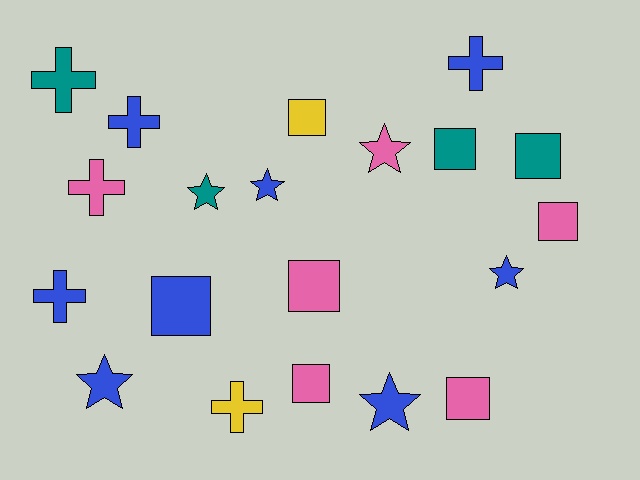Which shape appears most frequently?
Square, with 8 objects.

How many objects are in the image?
There are 20 objects.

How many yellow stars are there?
There are no yellow stars.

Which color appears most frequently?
Blue, with 8 objects.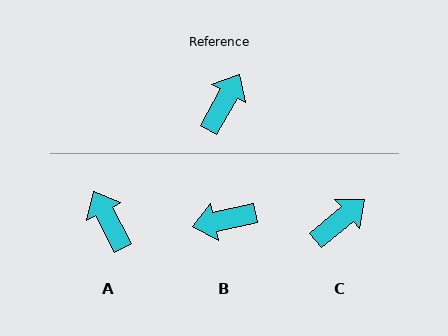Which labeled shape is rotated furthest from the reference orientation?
B, about 131 degrees away.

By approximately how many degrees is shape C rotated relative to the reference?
Approximately 20 degrees clockwise.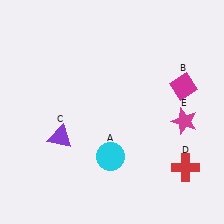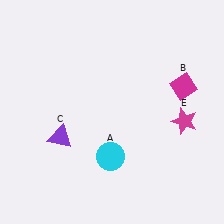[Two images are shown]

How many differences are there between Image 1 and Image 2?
There is 1 difference between the two images.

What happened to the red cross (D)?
The red cross (D) was removed in Image 2. It was in the bottom-right area of Image 1.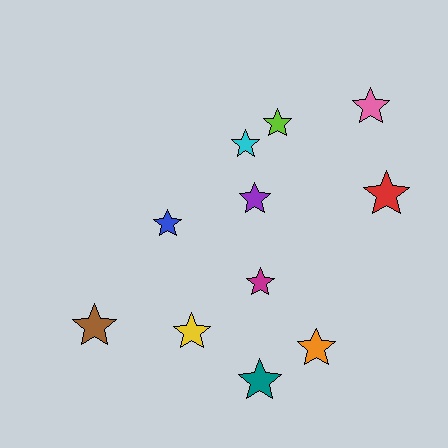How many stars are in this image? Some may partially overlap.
There are 11 stars.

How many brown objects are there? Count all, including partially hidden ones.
There is 1 brown object.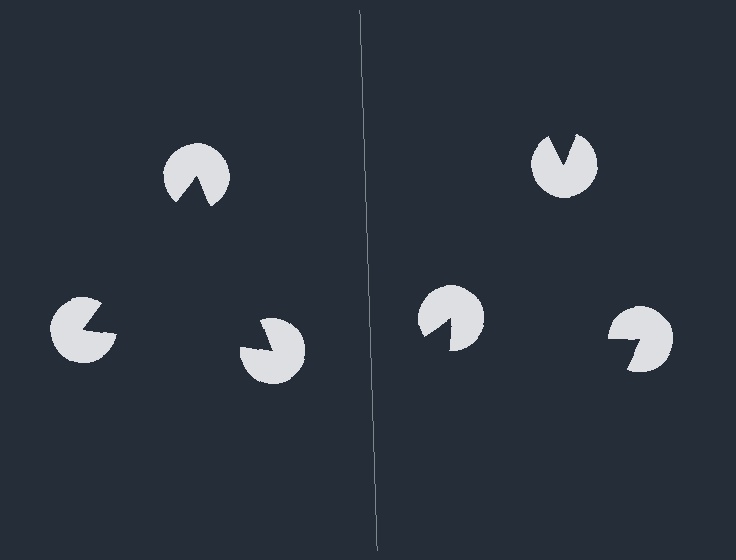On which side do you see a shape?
An illusory triangle appears on the left side. On the right side the wedge cuts are rotated, so no coherent shape forms.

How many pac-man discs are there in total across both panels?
6 — 3 on each side.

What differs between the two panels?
The pac-man discs are positioned identically on both sides; only the wedge orientations differ. On the left they align to a triangle; on the right they are misaligned.